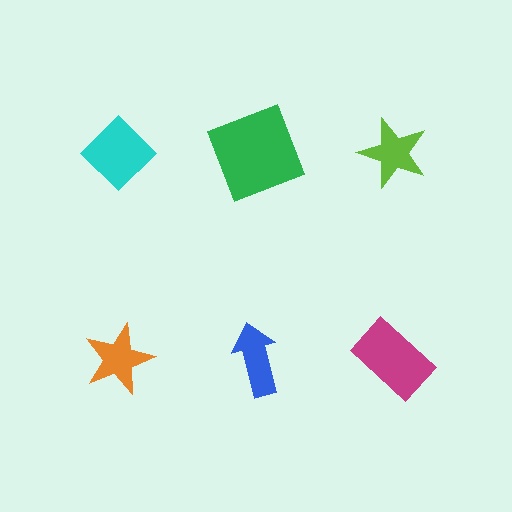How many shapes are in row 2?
3 shapes.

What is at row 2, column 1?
An orange star.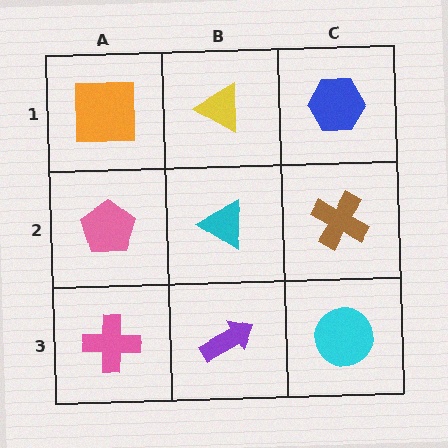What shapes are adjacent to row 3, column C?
A brown cross (row 2, column C), a purple arrow (row 3, column B).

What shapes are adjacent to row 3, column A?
A pink pentagon (row 2, column A), a purple arrow (row 3, column B).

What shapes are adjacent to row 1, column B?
A cyan triangle (row 2, column B), an orange square (row 1, column A), a blue hexagon (row 1, column C).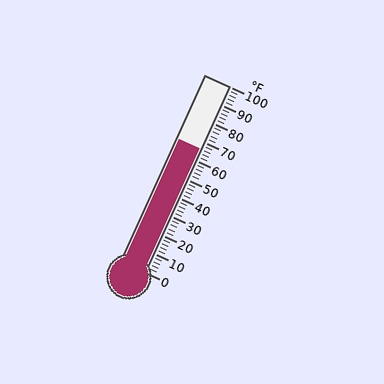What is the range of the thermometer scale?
The thermometer scale ranges from 0°F to 100°F.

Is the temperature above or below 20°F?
The temperature is above 20°F.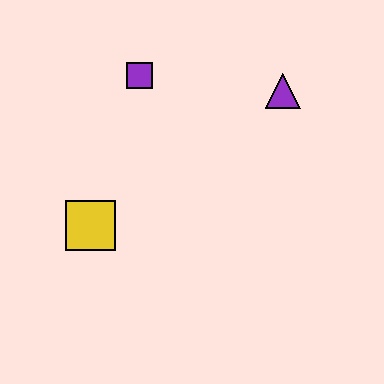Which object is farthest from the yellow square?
The purple triangle is farthest from the yellow square.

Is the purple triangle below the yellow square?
No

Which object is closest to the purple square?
The purple triangle is closest to the purple square.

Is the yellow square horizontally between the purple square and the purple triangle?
No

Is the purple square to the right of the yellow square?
Yes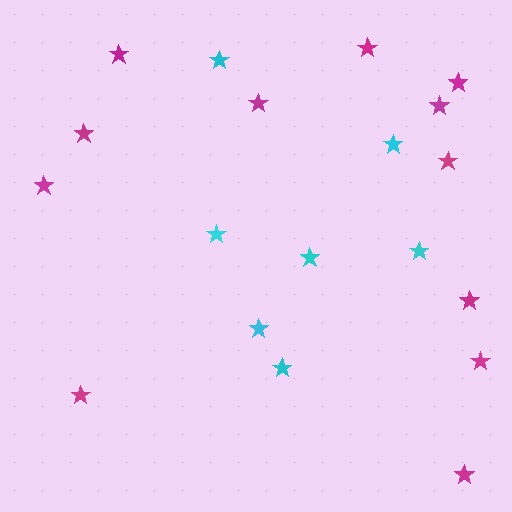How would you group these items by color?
There are 2 groups: one group of magenta stars (12) and one group of cyan stars (7).